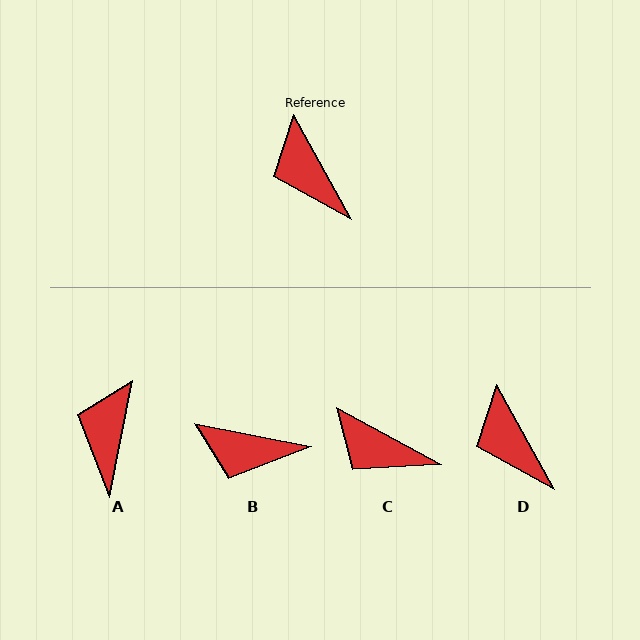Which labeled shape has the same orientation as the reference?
D.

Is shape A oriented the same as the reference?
No, it is off by about 40 degrees.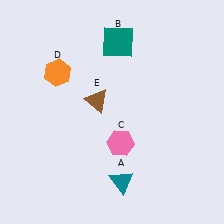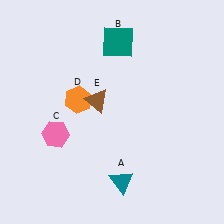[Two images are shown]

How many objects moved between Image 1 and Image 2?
2 objects moved between the two images.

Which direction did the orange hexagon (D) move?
The orange hexagon (D) moved down.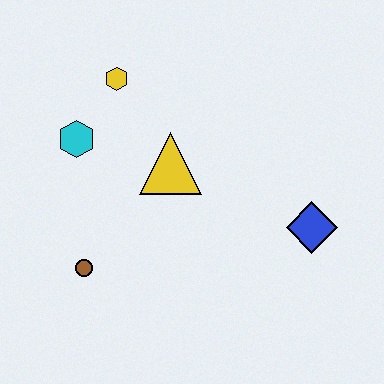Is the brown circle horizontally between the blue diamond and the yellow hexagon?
No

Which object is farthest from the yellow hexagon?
The blue diamond is farthest from the yellow hexagon.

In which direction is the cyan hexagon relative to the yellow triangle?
The cyan hexagon is to the left of the yellow triangle.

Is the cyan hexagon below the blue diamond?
No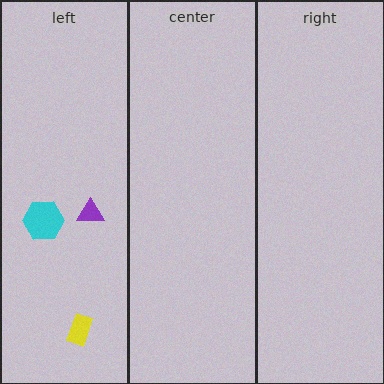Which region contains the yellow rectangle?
The left region.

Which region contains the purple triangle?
The left region.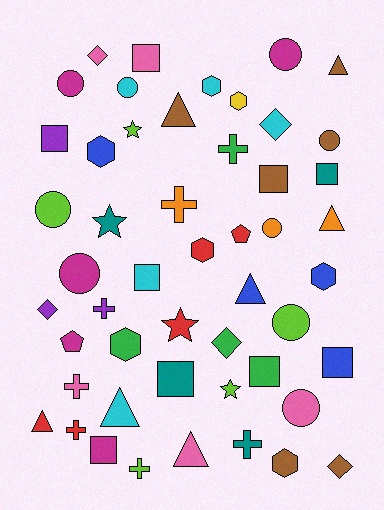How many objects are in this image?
There are 50 objects.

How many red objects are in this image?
There are 5 red objects.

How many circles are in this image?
There are 9 circles.